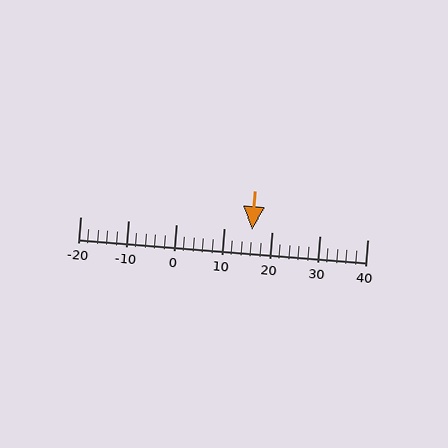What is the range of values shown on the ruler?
The ruler shows values from -20 to 40.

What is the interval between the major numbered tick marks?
The major tick marks are spaced 10 units apart.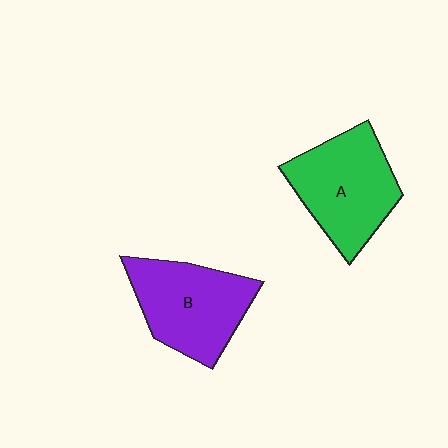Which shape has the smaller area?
Shape B (purple).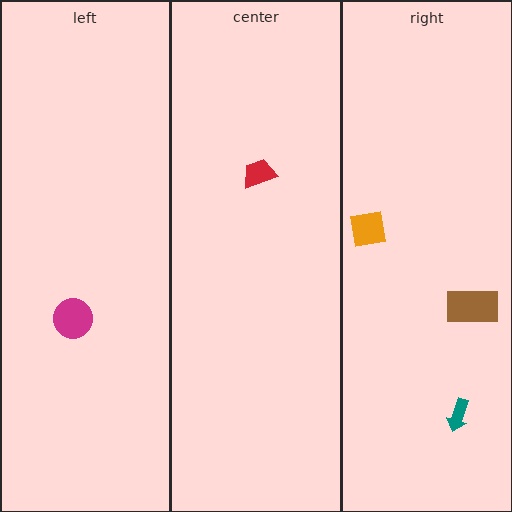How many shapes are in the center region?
1.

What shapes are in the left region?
The magenta circle.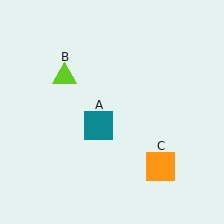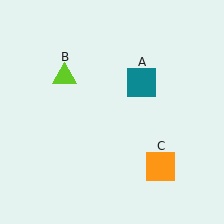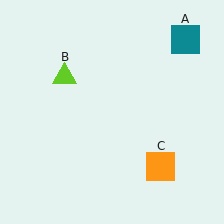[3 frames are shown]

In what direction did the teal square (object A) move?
The teal square (object A) moved up and to the right.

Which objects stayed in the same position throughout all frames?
Lime triangle (object B) and orange square (object C) remained stationary.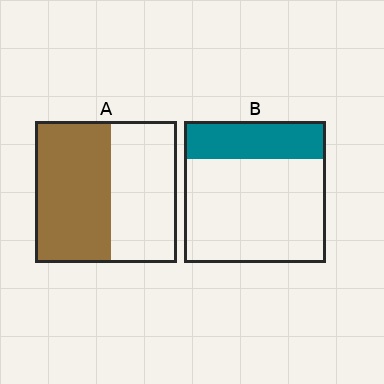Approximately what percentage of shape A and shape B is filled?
A is approximately 55% and B is approximately 25%.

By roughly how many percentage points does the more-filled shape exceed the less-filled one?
By roughly 25 percentage points (A over B).